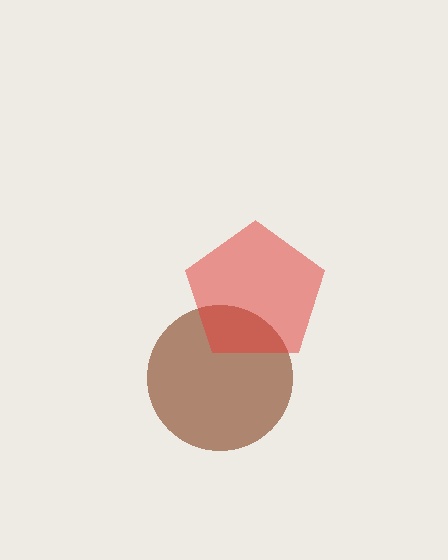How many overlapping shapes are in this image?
There are 2 overlapping shapes in the image.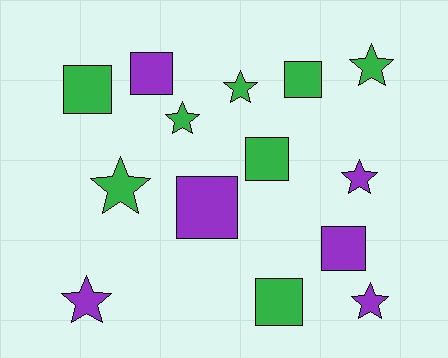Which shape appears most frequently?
Star, with 7 objects.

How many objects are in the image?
There are 14 objects.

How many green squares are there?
There are 4 green squares.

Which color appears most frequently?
Green, with 8 objects.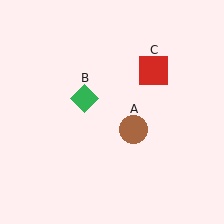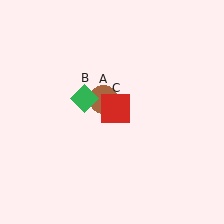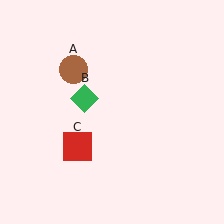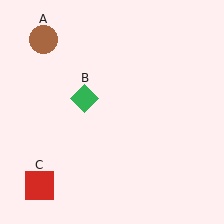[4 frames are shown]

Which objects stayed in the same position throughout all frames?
Green diamond (object B) remained stationary.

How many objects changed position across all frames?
2 objects changed position: brown circle (object A), red square (object C).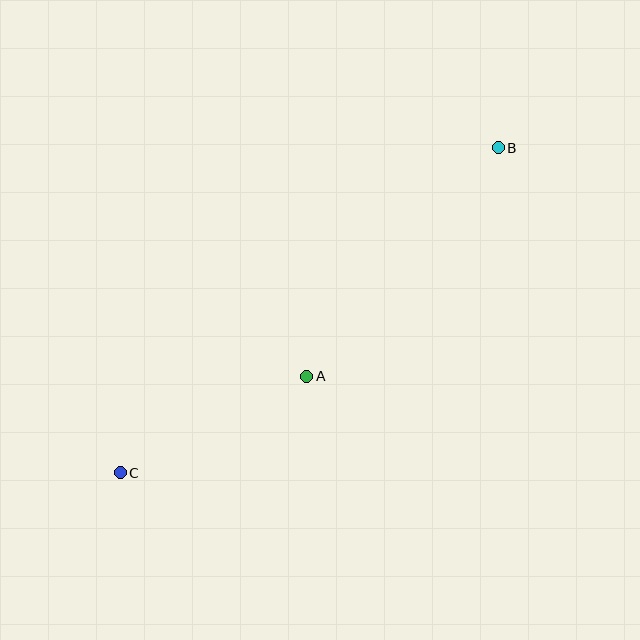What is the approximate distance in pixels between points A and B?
The distance between A and B is approximately 298 pixels.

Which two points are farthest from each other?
Points B and C are farthest from each other.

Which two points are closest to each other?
Points A and C are closest to each other.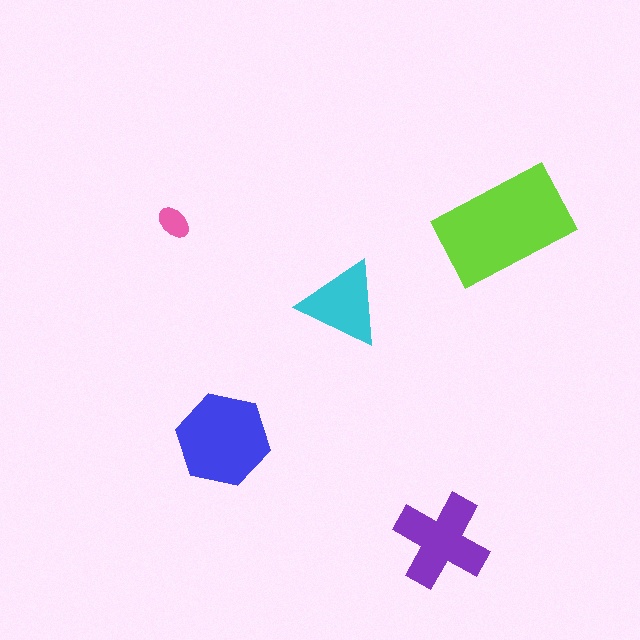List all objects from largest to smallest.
The lime rectangle, the blue hexagon, the purple cross, the cyan triangle, the pink ellipse.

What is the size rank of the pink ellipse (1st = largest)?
5th.